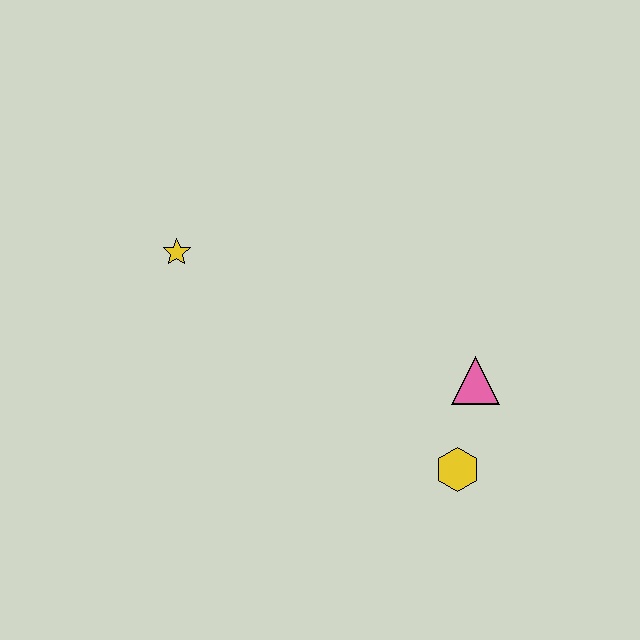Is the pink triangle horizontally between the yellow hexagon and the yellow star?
No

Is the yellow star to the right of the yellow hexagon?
No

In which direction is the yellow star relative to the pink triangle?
The yellow star is to the left of the pink triangle.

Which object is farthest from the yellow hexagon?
The yellow star is farthest from the yellow hexagon.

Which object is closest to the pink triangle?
The yellow hexagon is closest to the pink triangle.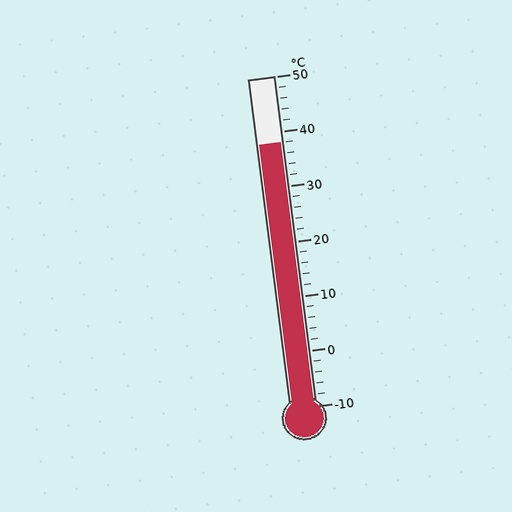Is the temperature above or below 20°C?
The temperature is above 20°C.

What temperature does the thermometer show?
The thermometer shows approximately 38°C.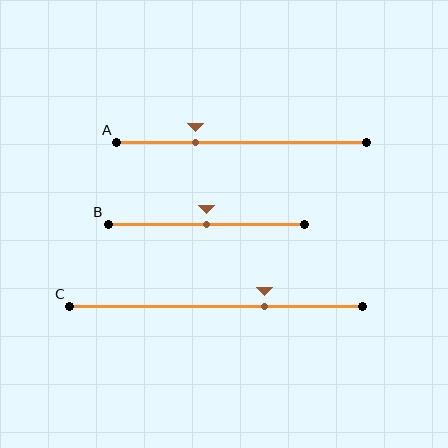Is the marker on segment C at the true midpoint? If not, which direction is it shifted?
No, the marker on segment C is shifted to the right by about 17% of the segment length.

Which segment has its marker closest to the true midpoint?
Segment B has its marker closest to the true midpoint.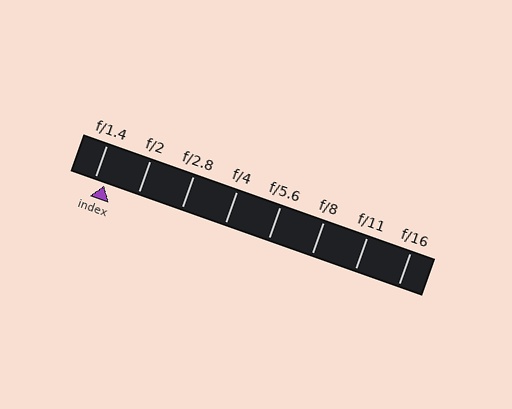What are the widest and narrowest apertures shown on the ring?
The widest aperture shown is f/1.4 and the narrowest is f/16.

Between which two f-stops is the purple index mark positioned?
The index mark is between f/1.4 and f/2.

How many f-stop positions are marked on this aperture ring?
There are 8 f-stop positions marked.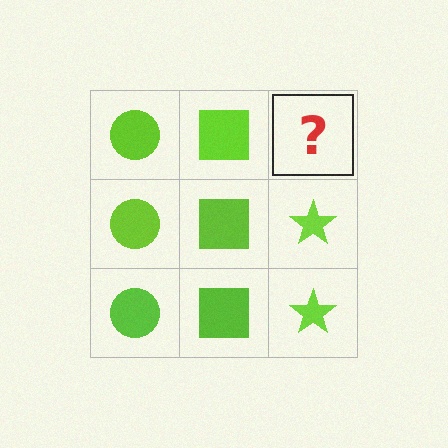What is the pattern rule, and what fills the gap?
The rule is that each column has a consistent shape. The gap should be filled with a lime star.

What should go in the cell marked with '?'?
The missing cell should contain a lime star.